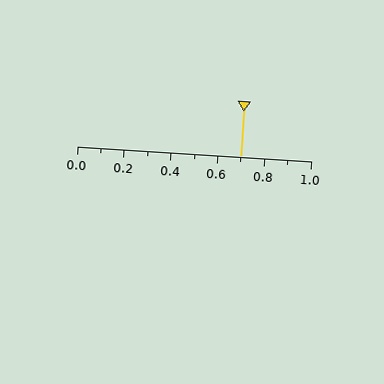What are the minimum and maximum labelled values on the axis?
The axis runs from 0.0 to 1.0.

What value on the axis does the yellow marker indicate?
The marker indicates approximately 0.7.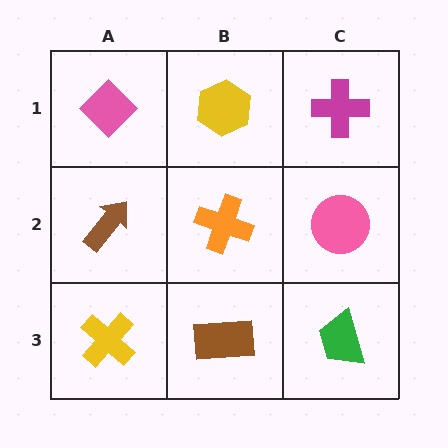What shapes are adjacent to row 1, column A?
A brown arrow (row 2, column A), a yellow hexagon (row 1, column B).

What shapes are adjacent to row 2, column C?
A magenta cross (row 1, column C), a green trapezoid (row 3, column C), an orange cross (row 2, column B).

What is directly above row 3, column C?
A pink circle.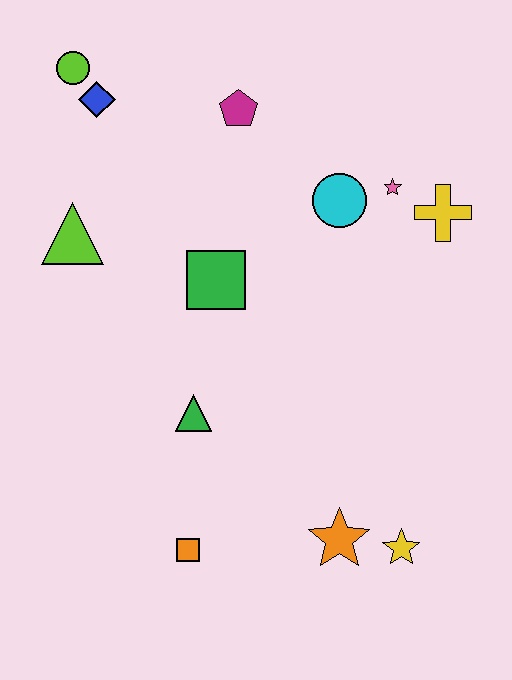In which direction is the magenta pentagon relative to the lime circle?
The magenta pentagon is to the right of the lime circle.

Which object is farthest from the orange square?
The lime circle is farthest from the orange square.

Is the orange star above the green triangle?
No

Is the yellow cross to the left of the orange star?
No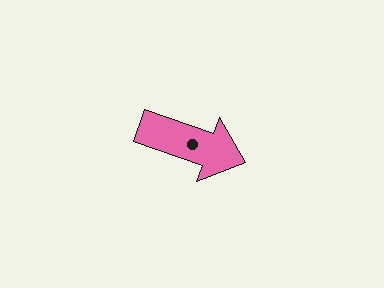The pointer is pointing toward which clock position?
Roughly 4 o'clock.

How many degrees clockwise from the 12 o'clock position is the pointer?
Approximately 110 degrees.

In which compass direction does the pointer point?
East.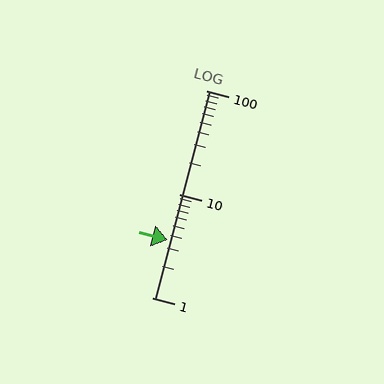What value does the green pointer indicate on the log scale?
The pointer indicates approximately 3.6.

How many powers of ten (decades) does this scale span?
The scale spans 2 decades, from 1 to 100.